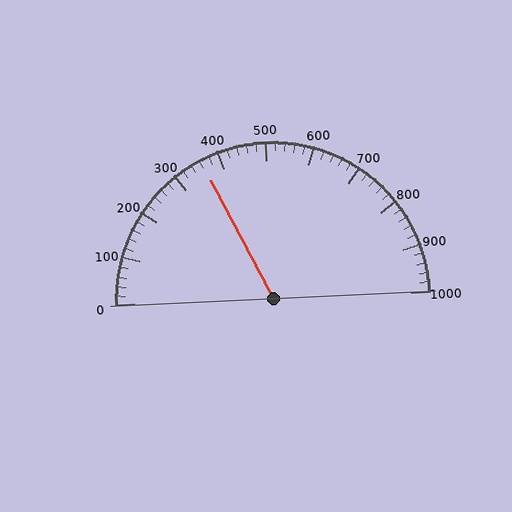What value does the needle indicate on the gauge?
The needle indicates approximately 360.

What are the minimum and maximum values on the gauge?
The gauge ranges from 0 to 1000.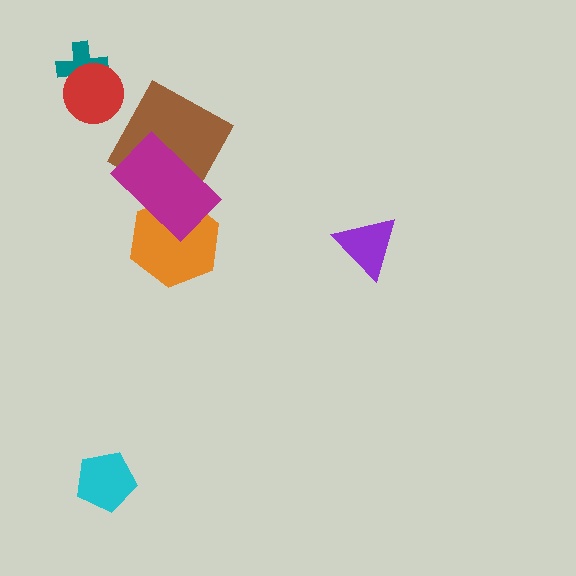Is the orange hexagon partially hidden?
Yes, it is partially covered by another shape.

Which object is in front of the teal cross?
The red circle is in front of the teal cross.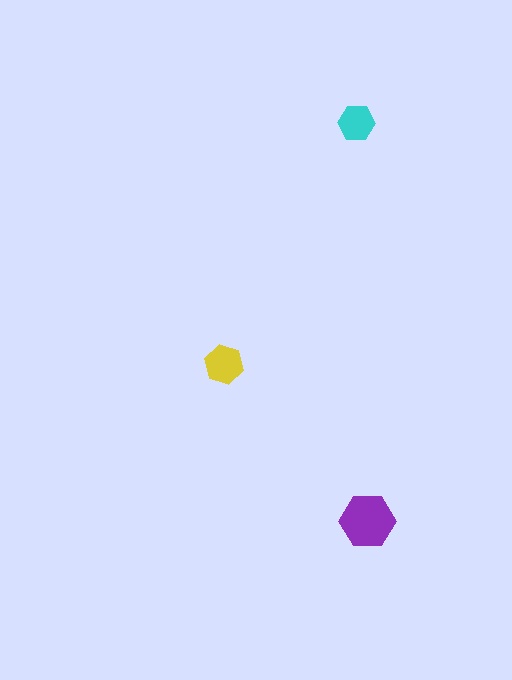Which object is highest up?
The cyan hexagon is topmost.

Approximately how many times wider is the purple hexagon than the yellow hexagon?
About 1.5 times wider.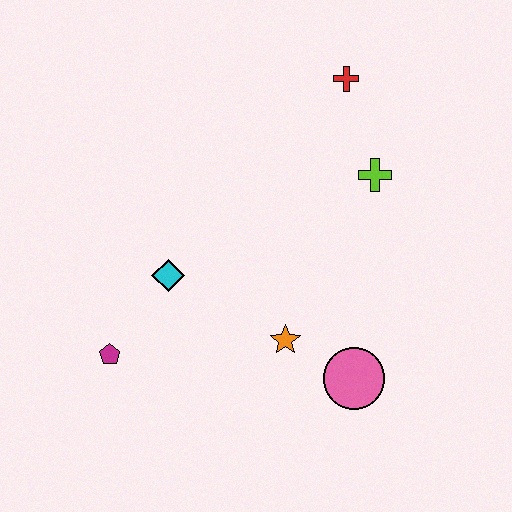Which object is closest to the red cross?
The lime cross is closest to the red cross.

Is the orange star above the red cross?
No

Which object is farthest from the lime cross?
The magenta pentagon is farthest from the lime cross.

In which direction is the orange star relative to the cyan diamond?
The orange star is to the right of the cyan diamond.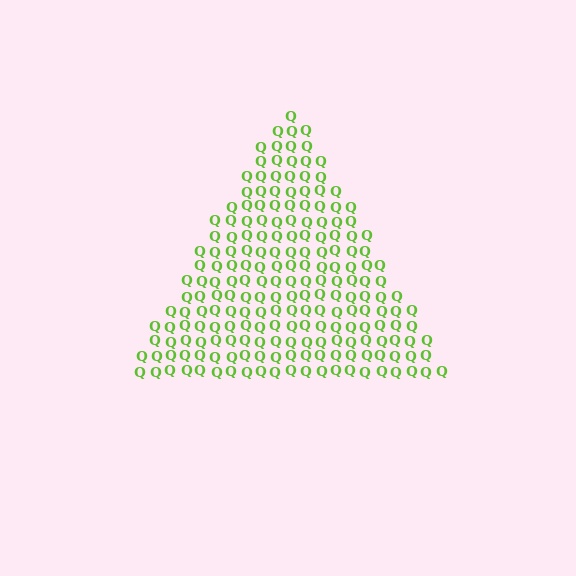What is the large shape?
The large shape is a triangle.